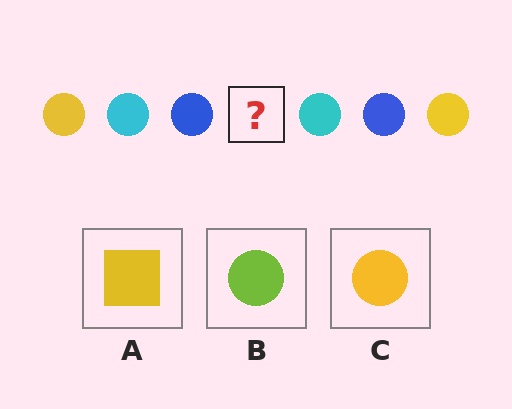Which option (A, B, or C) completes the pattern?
C.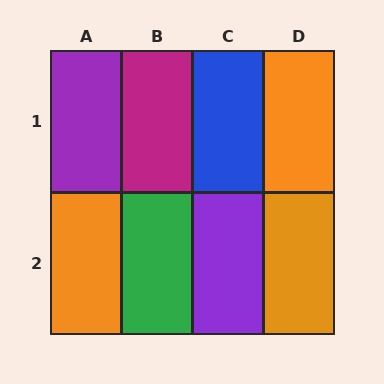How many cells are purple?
2 cells are purple.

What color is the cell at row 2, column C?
Purple.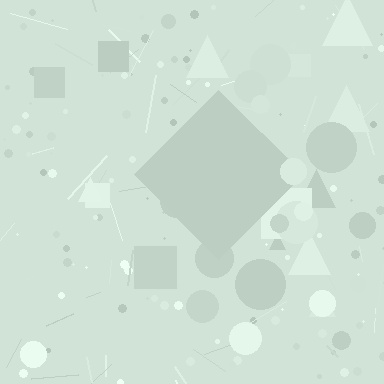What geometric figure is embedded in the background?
A diamond is embedded in the background.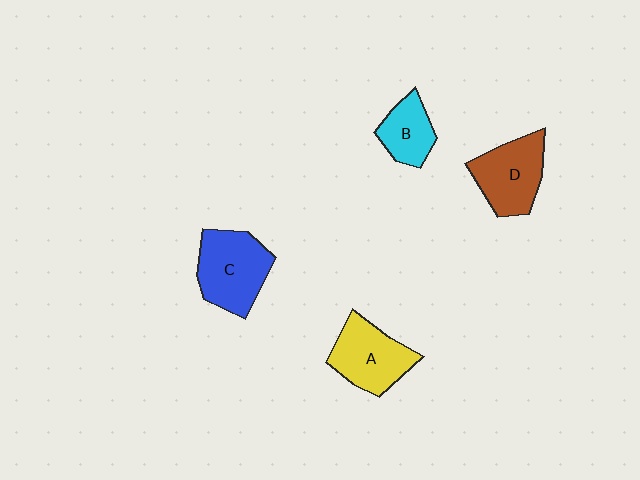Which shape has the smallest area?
Shape B (cyan).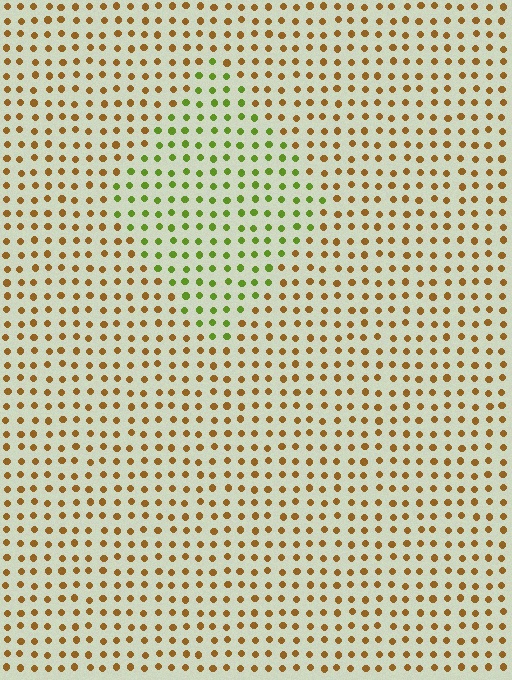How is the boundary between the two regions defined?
The boundary is defined purely by a slight shift in hue (about 55 degrees). Spacing, size, and orientation are identical on both sides.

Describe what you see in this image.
The image is filled with small brown elements in a uniform arrangement. A diamond-shaped region is visible where the elements are tinted to a slightly different hue, forming a subtle color boundary.